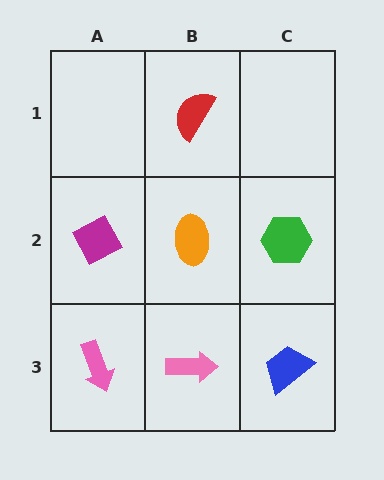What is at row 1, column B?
A red semicircle.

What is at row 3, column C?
A blue trapezoid.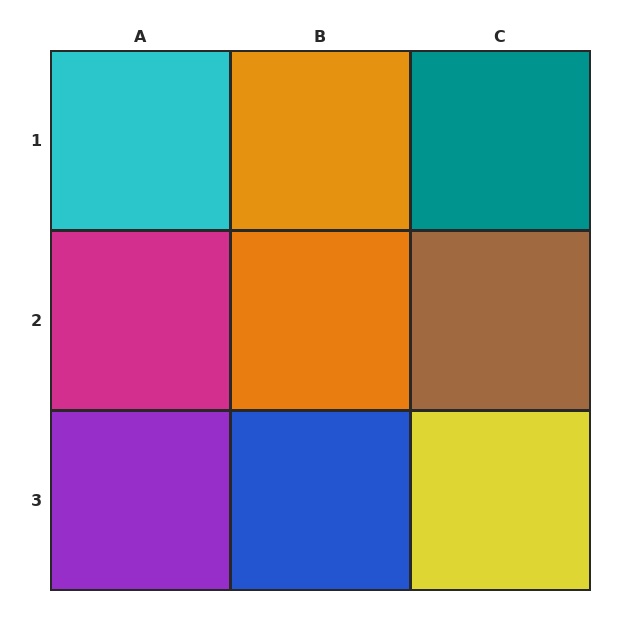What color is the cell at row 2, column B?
Orange.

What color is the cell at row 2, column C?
Brown.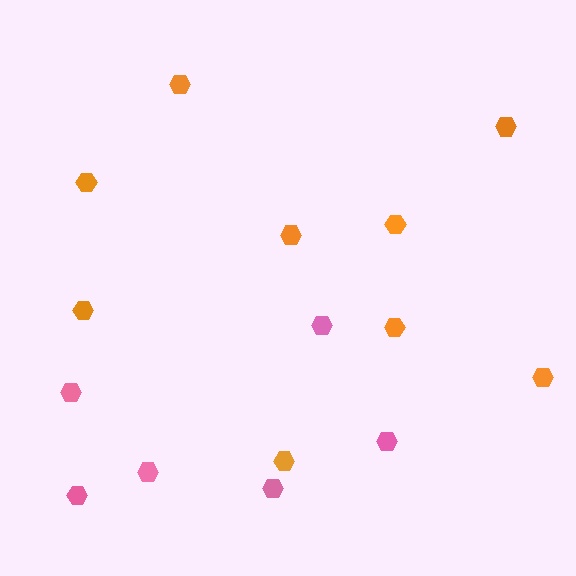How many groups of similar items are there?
There are 2 groups: one group of orange hexagons (9) and one group of pink hexagons (6).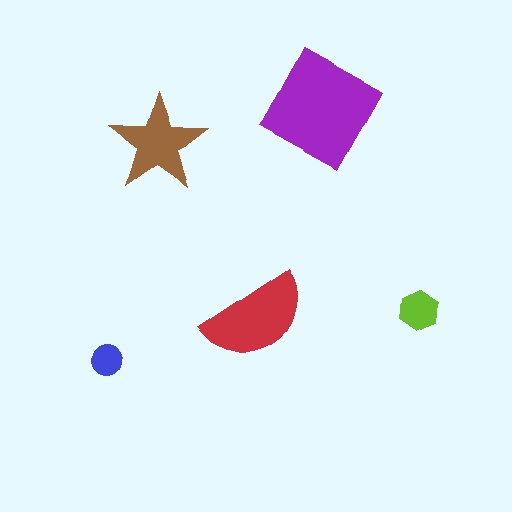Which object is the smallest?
The blue circle.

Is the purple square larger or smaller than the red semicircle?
Larger.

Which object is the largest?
The purple square.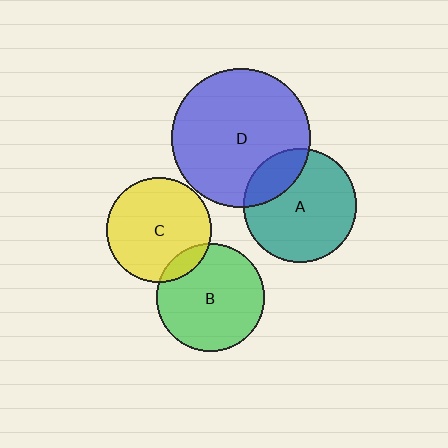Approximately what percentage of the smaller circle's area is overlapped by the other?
Approximately 20%.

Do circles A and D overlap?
Yes.